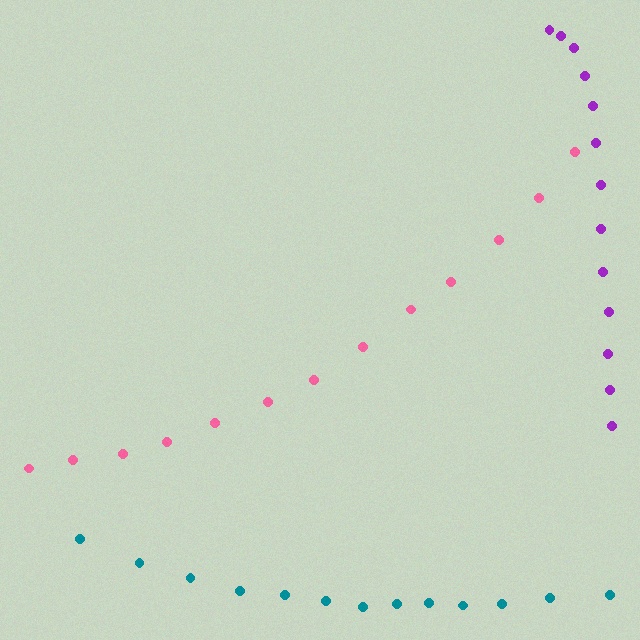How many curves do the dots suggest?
There are 3 distinct paths.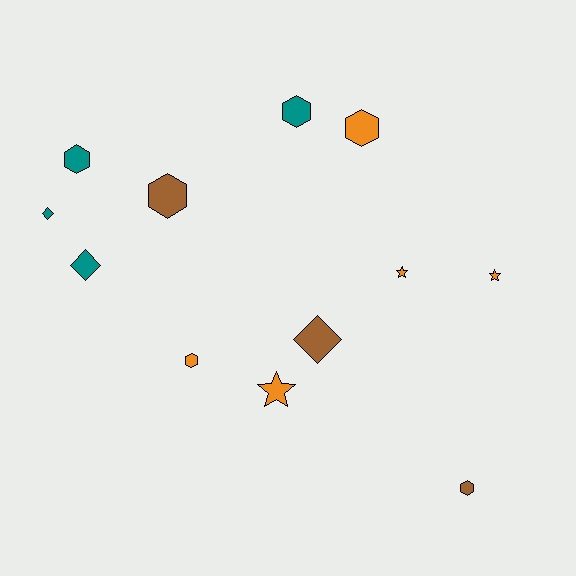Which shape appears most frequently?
Hexagon, with 6 objects.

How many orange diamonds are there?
There are no orange diamonds.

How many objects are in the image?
There are 12 objects.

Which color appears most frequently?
Orange, with 5 objects.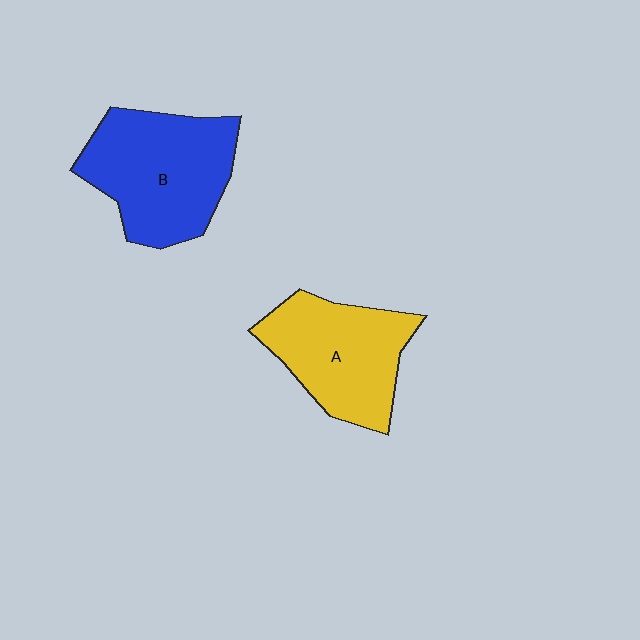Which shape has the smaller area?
Shape A (yellow).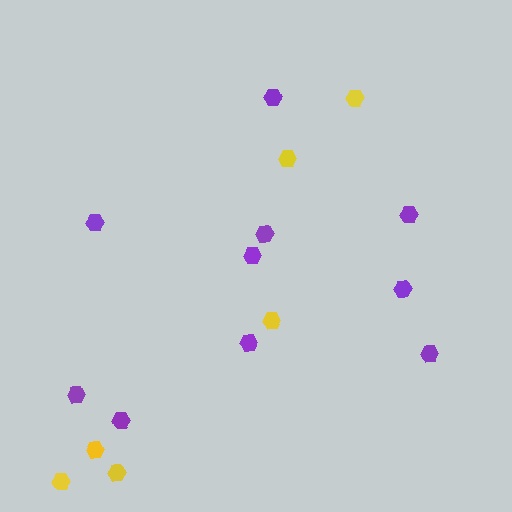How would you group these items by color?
There are 2 groups: one group of yellow hexagons (6) and one group of purple hexagons (10).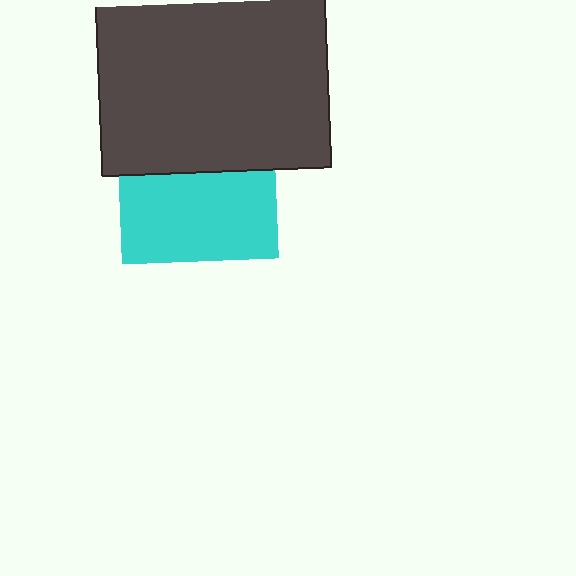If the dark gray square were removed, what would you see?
You would see the complete cyan square.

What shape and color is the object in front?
The object in front is a dark gray square.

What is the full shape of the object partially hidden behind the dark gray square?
The partially hidden object is a cyan square.